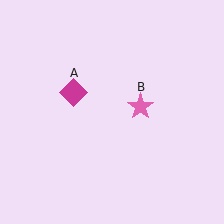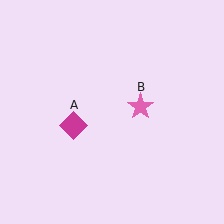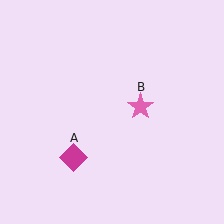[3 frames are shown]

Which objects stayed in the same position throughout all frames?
Pink star (object B) remained stationary.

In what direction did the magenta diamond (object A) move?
The magenta diamond (object A) moved down.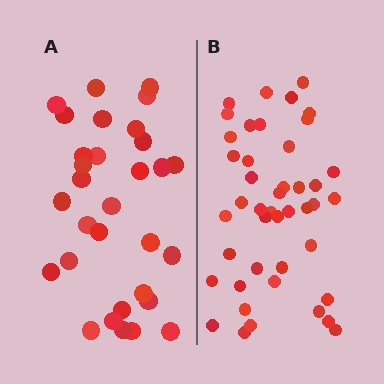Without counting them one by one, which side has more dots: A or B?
Region B (the right region) has more dots.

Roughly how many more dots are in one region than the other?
Region B has approximately 15 more dots than region A.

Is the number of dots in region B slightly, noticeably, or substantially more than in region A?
Region B has noticeably more, but not dramatically so. The ratio is roughly 1.4 to 1.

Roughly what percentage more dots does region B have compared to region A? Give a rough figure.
About 40% more.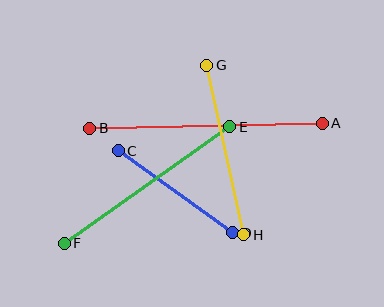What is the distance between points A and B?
The distance is approximately 233 pixels.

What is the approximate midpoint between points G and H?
The midpoint is at approximately (225, 150) pixels.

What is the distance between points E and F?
The distance is approximately 203 pixels.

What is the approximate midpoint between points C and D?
The midpoint is at approximately (175, 192) pixels.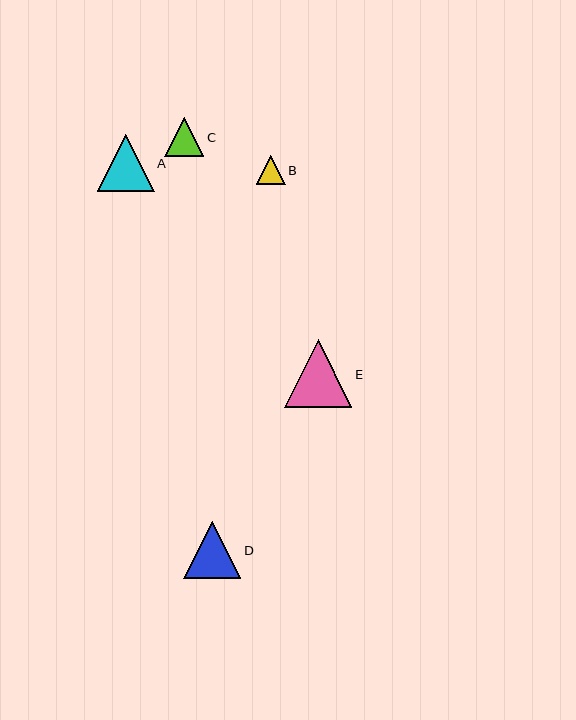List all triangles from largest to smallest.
From largest to smallest: E, A, D, C, B.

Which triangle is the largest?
Triangle E is the largest with a size of approximately 67 pixels.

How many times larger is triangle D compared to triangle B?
Triangle D is approximately 1.9 times the size of triangle B.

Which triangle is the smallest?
Triangle B is the smallest with a size of approximately 29 pixels.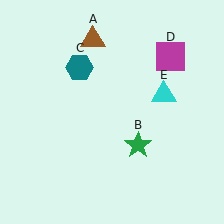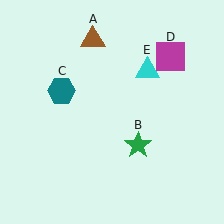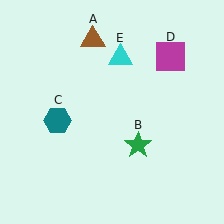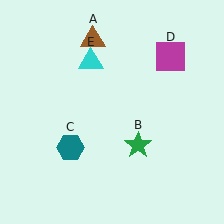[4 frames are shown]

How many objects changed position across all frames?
2 objects changed position: teal hexagon (object C), cyan triangle (object E).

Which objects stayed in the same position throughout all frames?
Brown triangle (object A) and green star (object B) and magenta square (object D) remained stationary.